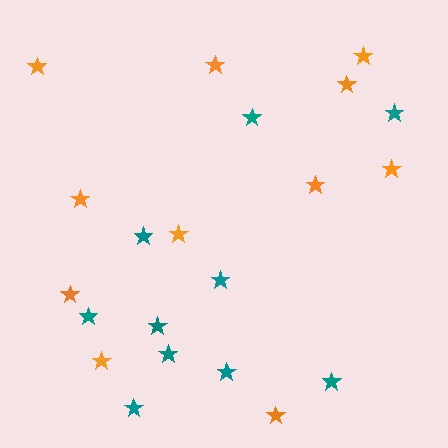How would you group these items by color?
There are 2 groups: one group of orange stars (11) and one group of teal stars (10).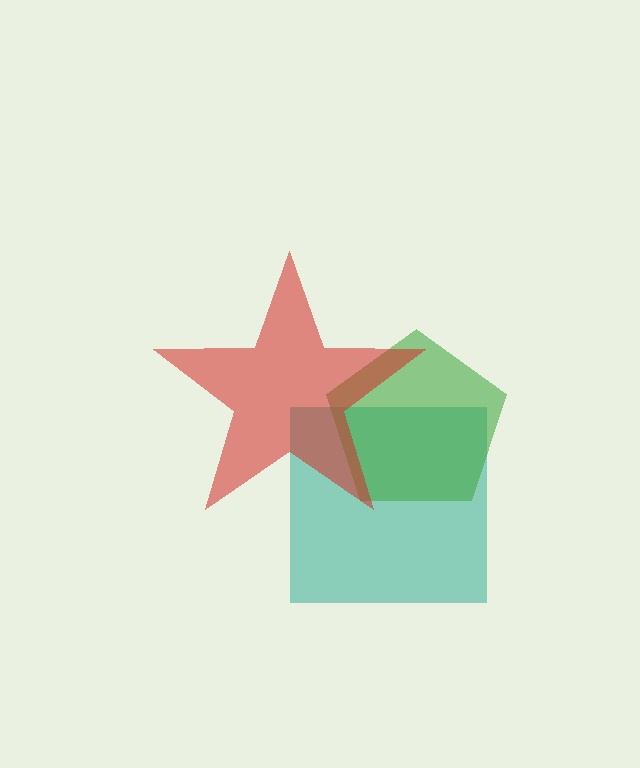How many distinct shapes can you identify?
There are 3 distinct shapes: a teal square, a green pentagon, a red star.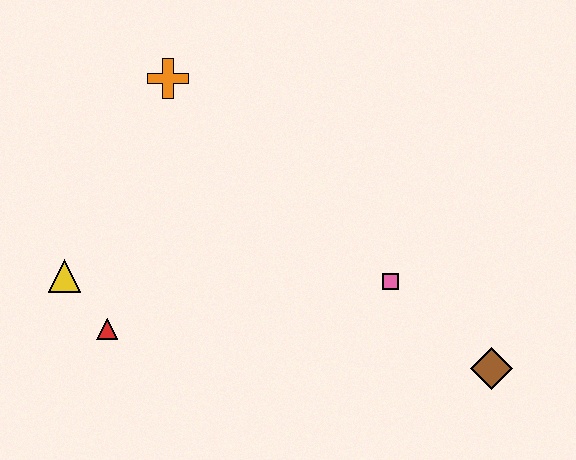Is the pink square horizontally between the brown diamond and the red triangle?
Yes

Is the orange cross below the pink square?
No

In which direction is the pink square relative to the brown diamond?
The pink square is to the left of the brown diamond.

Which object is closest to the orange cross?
The yellow triangle is closest to the orange cross.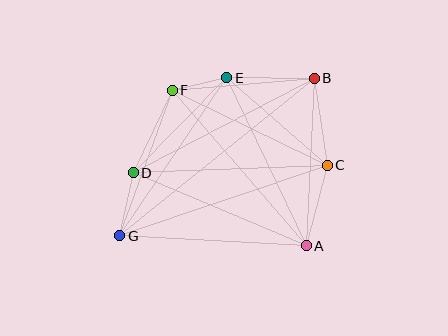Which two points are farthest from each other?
Points B and G are farthest from each other.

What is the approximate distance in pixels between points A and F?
The distance between A and F is approximately 205 pixels.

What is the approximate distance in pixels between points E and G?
The distance between E and G is approximately 191 pixels.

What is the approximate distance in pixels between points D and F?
The distance between D and F is approximately 91 pixels.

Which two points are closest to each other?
Points E and F are closest to each other.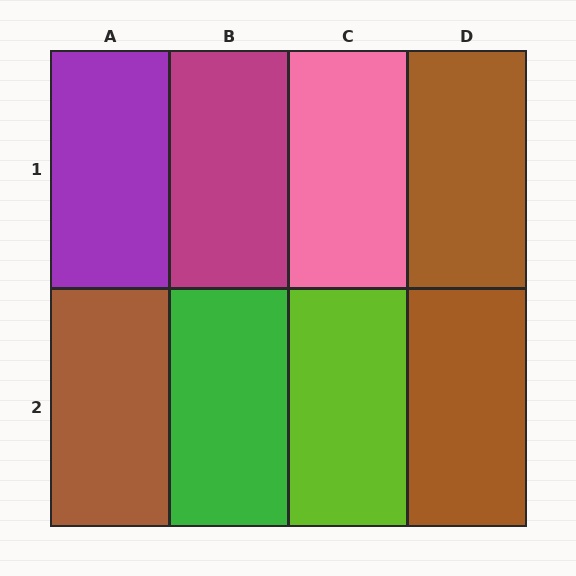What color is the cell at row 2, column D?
Brown.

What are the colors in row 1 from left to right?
Purple, magenta, pink, brown.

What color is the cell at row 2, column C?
Lime.